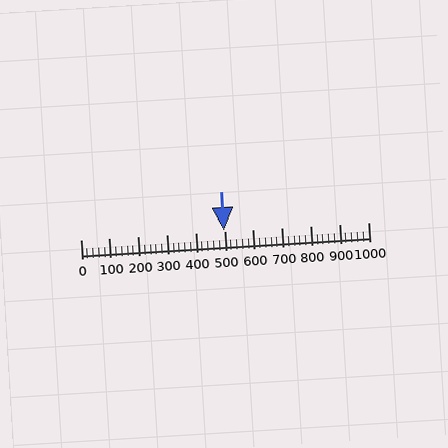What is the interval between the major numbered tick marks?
The major tick marks are spaced 100 units apart.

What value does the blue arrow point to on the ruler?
The blue arrow points to approximately 497.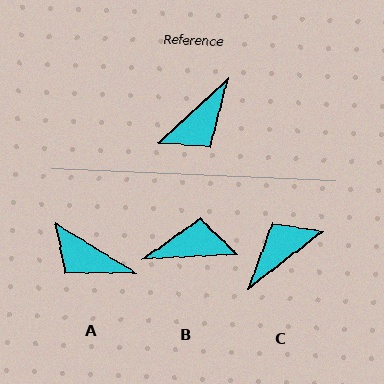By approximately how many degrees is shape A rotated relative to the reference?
Approximately 75 degrees clockwise.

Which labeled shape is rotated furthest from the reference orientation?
C, about 175 degrees away.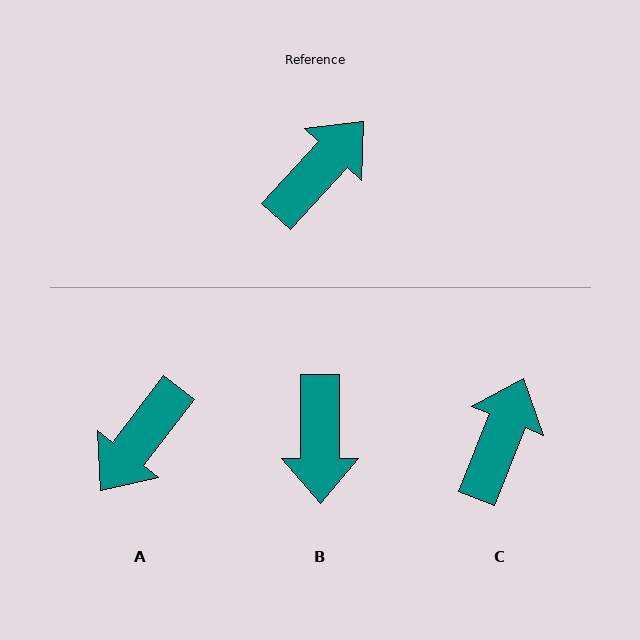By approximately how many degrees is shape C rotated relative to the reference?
Approximately 21 degrees counter-clockwise.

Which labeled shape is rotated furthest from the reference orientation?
A, about 175 degrees away.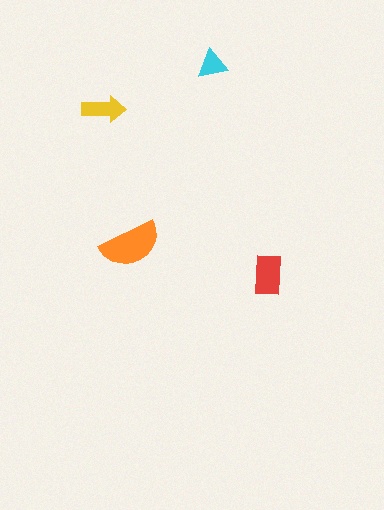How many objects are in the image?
There are 4 objects in the image.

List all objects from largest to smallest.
The orange semicircle, the red rectangle, the yellow arrow, the cyan triangle.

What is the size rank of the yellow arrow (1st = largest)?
3rd.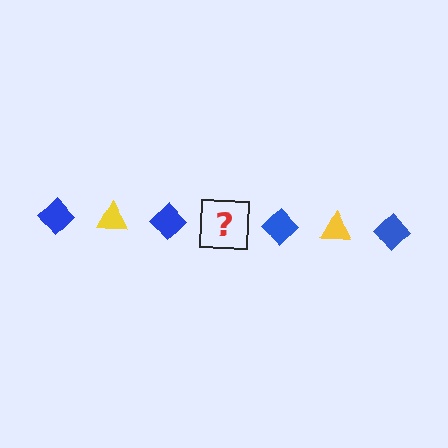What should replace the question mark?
The question mark should be replaced with a yellow triangle.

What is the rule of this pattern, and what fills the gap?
The rule is that the pattern alternates between blue diamond and yellow triangle. The gap should be filled with a yellow triangle.